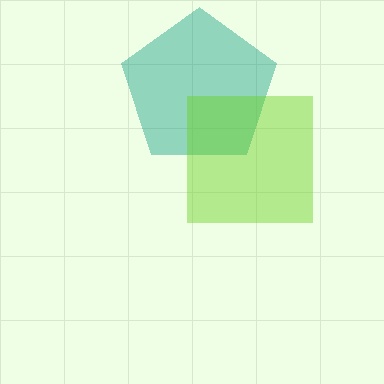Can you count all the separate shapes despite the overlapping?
Yes, there are 2 separate shapes.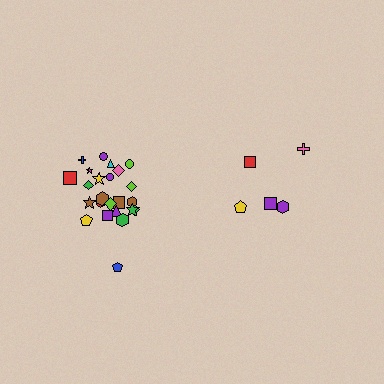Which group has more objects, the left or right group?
The left group.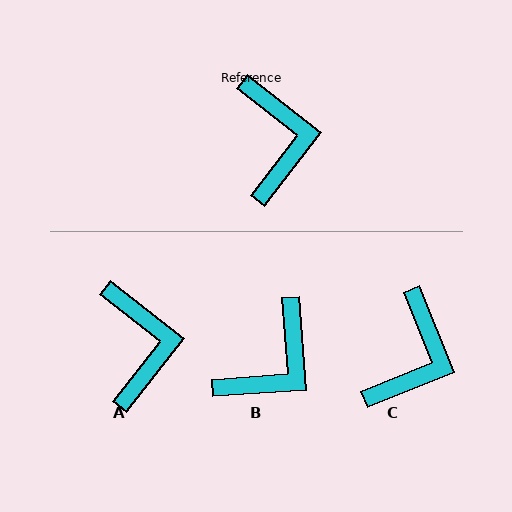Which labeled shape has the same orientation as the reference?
A.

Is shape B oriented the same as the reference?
No, it is off by about 48 degrees.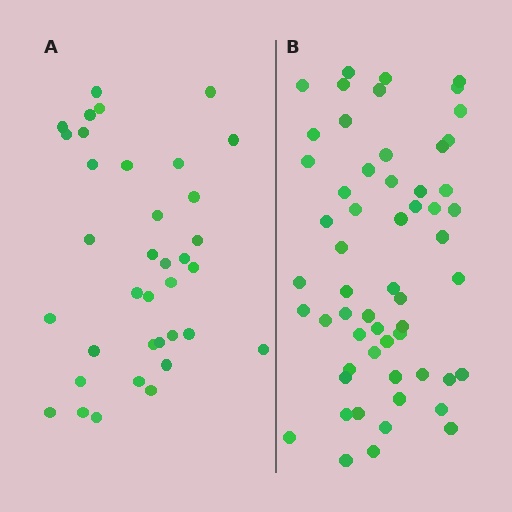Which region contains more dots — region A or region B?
Region B (the right region) has more dots.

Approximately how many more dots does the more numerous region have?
Region B has approximately 20 more dots than region A.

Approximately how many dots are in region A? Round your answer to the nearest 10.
About 40 dots. (The exact count is 36, which rounds to 40.)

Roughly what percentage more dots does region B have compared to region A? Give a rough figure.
About 60% more.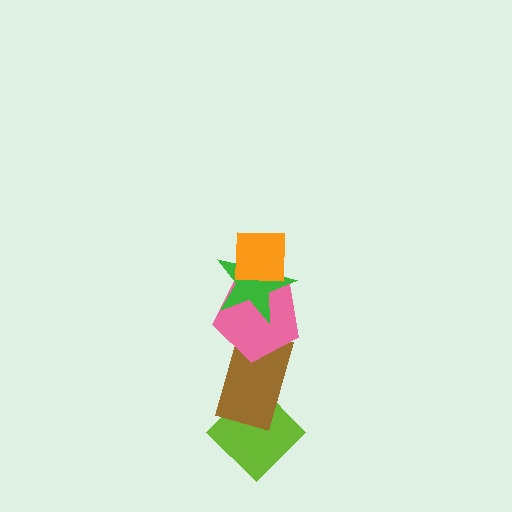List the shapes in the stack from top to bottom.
From top to bottom: the orange square, the green star, the pink pentagon, the brown rectangle, the lime diamond.